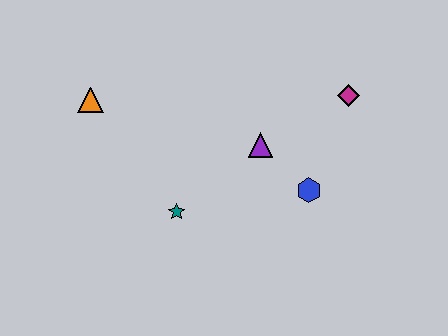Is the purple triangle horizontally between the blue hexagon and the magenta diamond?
No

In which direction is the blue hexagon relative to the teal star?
The blue hexagon is to the right of the teal star.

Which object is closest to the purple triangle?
The blue hexagon is closest to the purple triangle.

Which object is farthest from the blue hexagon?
The orange triangle is farthest from the blue hexagon.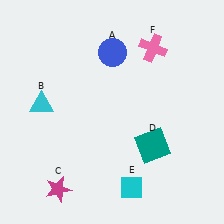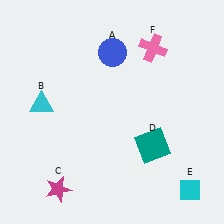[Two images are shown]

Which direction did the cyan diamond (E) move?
The cyan diamond (E) moved right.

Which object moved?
The cyan diamond (E) moved right.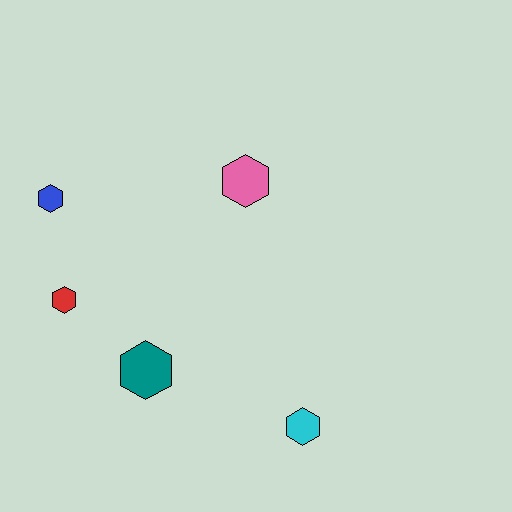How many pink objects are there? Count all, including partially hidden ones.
There is 1 pink object.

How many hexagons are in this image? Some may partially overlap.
There are 5 hexagons.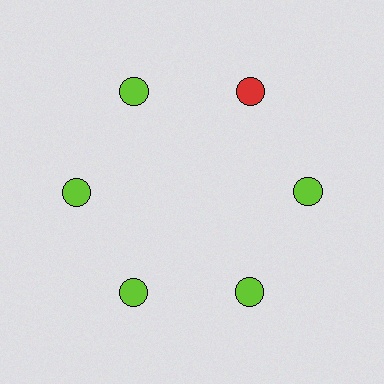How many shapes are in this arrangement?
There are 6 shapes arranged in a ring pattern.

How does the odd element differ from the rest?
It has a different color: red instead of lime.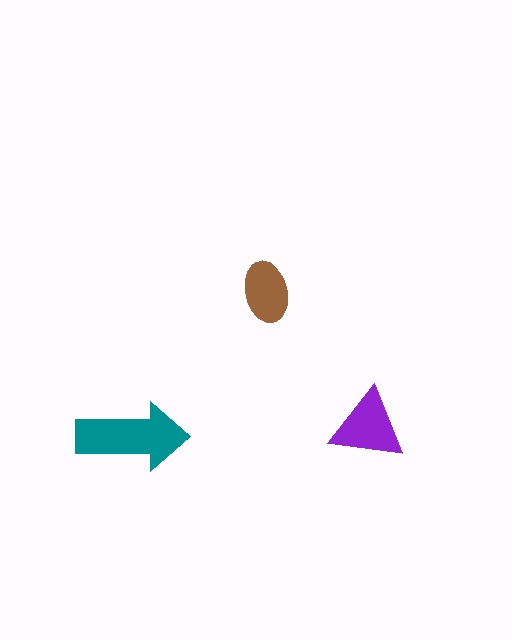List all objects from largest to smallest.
The teal arrow, the purple triangle, the brown ellipse.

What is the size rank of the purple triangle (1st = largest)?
2nd.